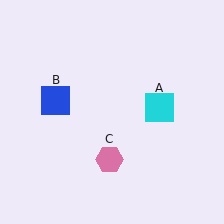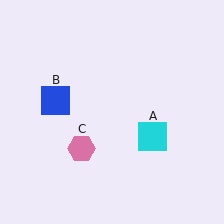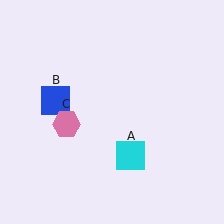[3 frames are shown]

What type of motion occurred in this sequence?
The cyan square (object A), pink hexagon (object C) rotated clockwise around the center of the scene.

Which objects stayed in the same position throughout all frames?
Blue square (object B) remained stationary.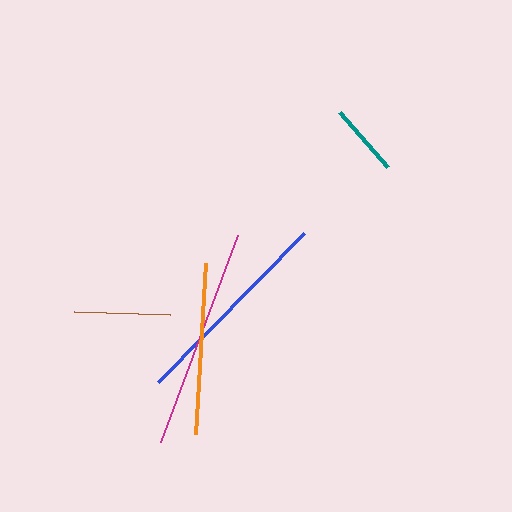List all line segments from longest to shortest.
From longest to shortest: magenta, blue, orange, brown, teal.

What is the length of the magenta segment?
The magenta segment is approximately 221 pixels long.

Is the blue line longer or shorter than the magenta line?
The magenta line is longer than the blue line.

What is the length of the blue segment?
The blue segment is approximately 208 pixels long.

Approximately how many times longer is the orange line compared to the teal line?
The orange line is approximately 2.4 times the length of the teal line.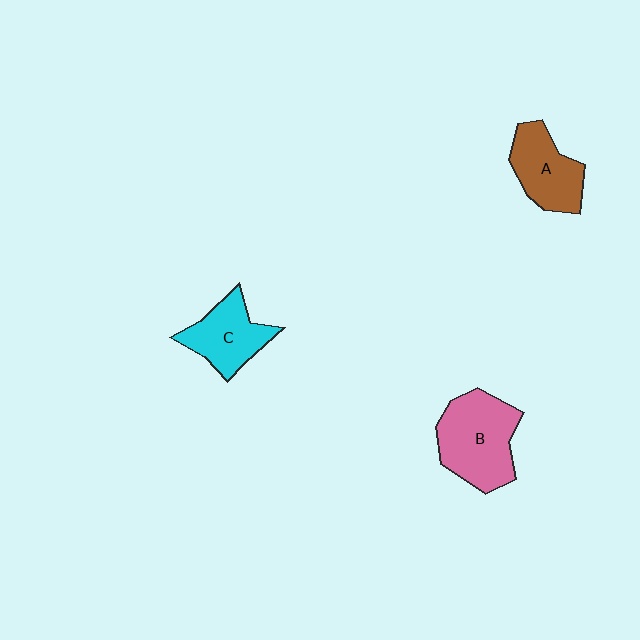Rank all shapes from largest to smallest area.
From largest to smallest: B (pink), A (brown), C (cyan).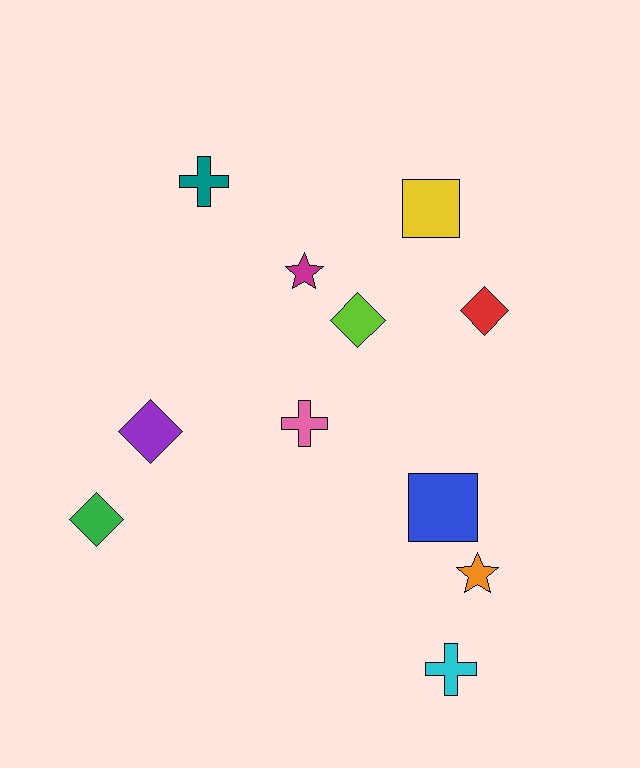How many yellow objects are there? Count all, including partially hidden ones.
There is 1 yellow object.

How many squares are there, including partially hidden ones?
There are 2 squares.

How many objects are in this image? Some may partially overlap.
There are 11 objects.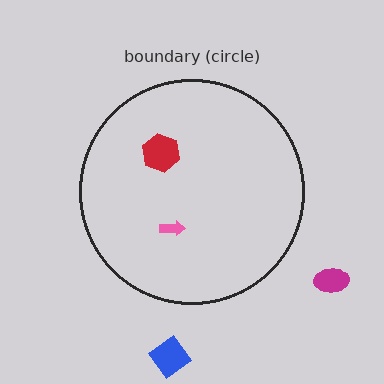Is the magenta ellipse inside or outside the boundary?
Outside.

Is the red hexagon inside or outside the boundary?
Inside.